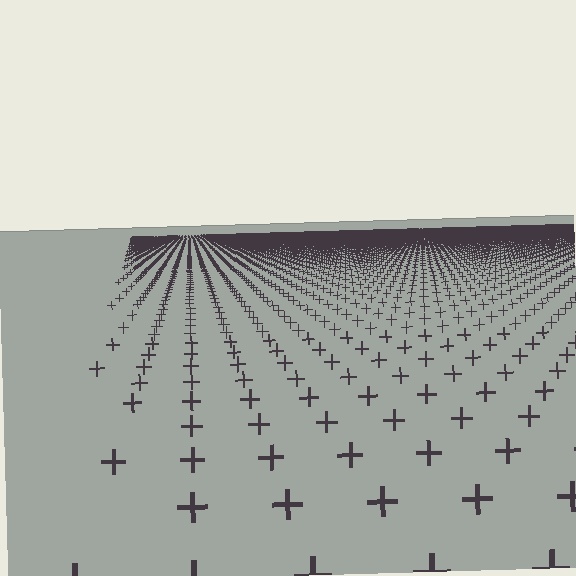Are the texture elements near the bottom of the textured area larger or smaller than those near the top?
Larger. Near the bottom, elements are closer to the viewer and appear at a bigger on-screen size.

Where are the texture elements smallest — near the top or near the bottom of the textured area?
Near the top.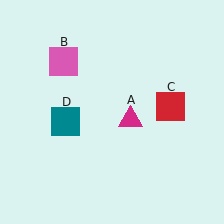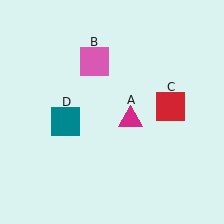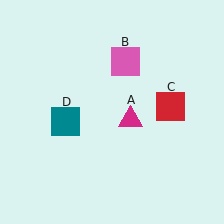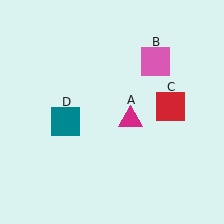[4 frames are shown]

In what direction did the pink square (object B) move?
The pink square (object B) moved right.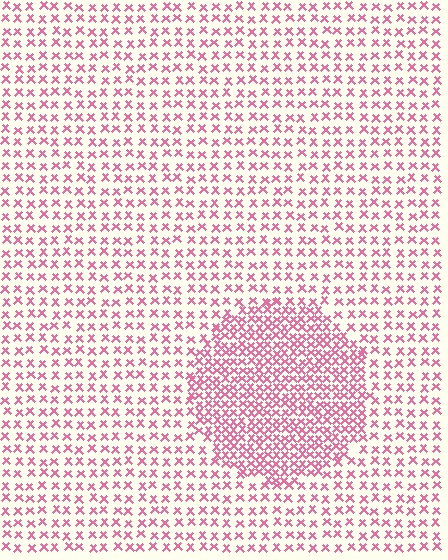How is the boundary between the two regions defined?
The boundary is defined by a change in element density (approximately 2.1x ratio). All elements are the same color, size, and shape.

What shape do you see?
I see a circle.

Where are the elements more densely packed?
The elements are more densely packed inside the circle boundary.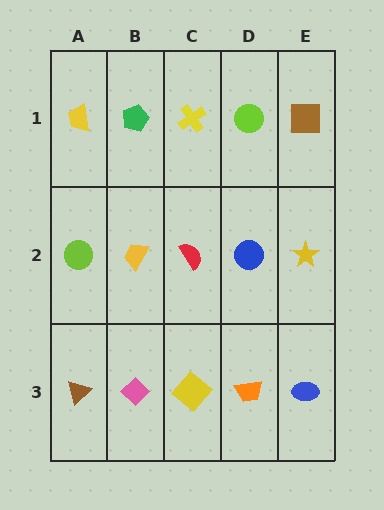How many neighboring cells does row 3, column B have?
3.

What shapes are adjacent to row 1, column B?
A yellow trapezoid (row 2, column B), a yellow trapezoid (row 1, column A), a yellow cross (row 1, column C).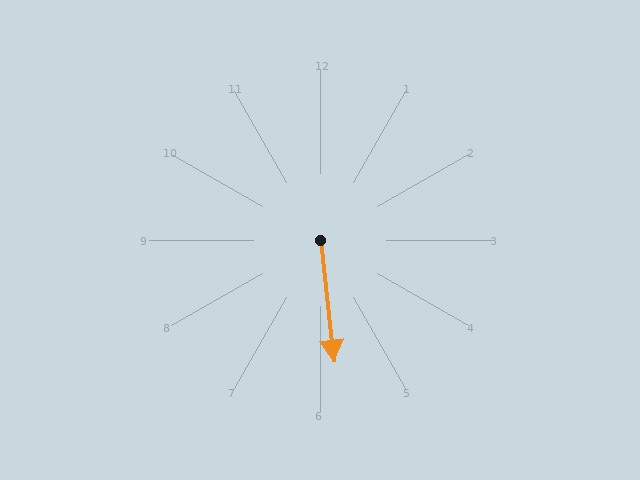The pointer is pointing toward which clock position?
Roughly 6 o'clock.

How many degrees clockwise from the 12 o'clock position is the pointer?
Approximately 173 degrees.